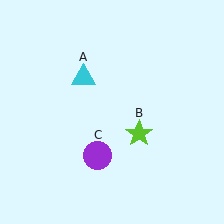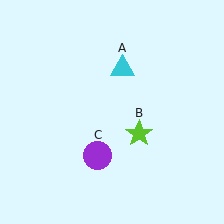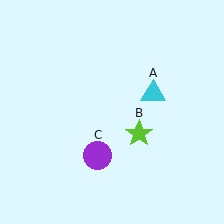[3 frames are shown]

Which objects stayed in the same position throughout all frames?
Lime star (object B) and purple circle (object C) remained stationary.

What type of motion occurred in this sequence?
The cyan triangle (object A) rotated clockwise around the center of the scene.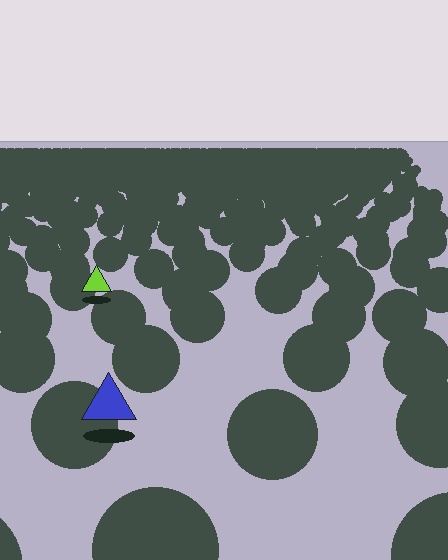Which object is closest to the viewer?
The blue triangle is closest. The texture marks near it are larger and more spread out.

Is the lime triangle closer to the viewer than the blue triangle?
No. The blue triangle is closer — you can tell from the texture gradient: the ground texture is coarser near it.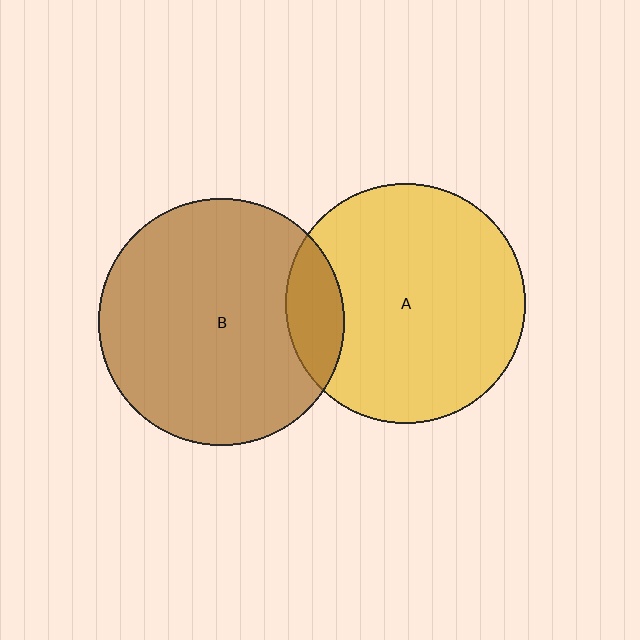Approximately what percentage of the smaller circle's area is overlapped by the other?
Approximately 15%.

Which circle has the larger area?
Circle B (brown).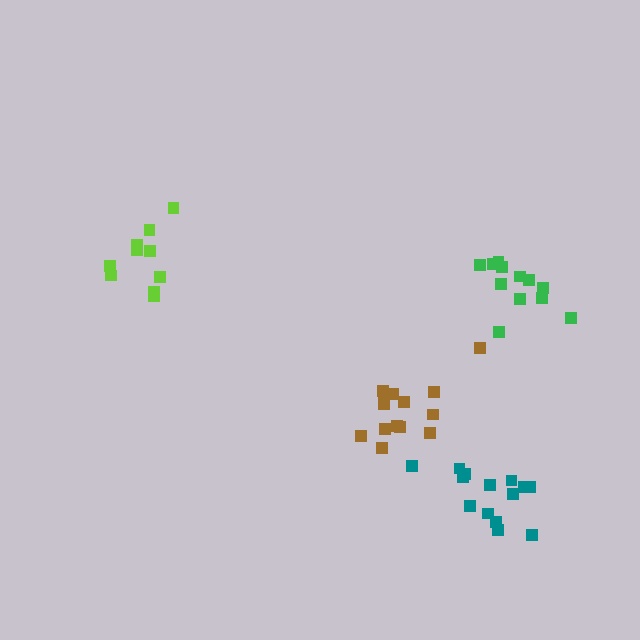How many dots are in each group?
Group 1: 14 dots, Group 2: 12 dots, Group 3: 14 dots, Group 4: 10 dots (50 total).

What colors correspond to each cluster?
The clusters are colored: brown, green, teal, lime.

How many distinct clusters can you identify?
There are 4 distinct clusters.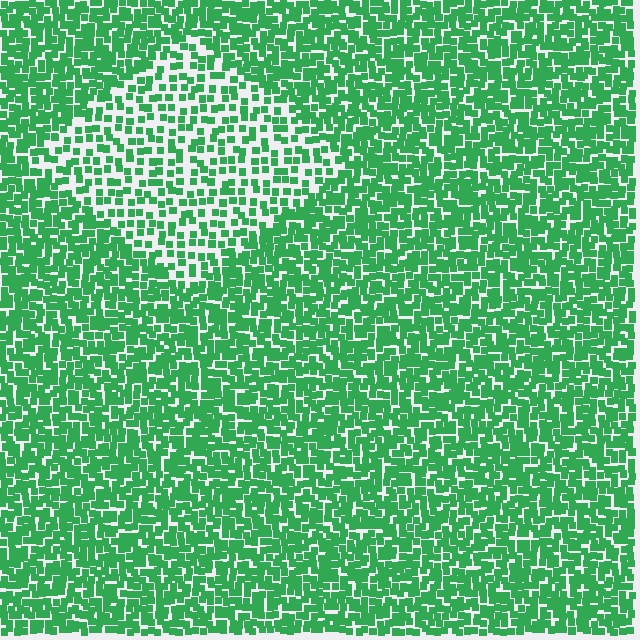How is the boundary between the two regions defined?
The boundary is defined by a change in element density (approximately 2.0x ratio). All elements are the same color, size, and shape.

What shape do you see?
I see a diamond.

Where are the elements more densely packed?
The elements are more densely packed outside the diamond boundary.